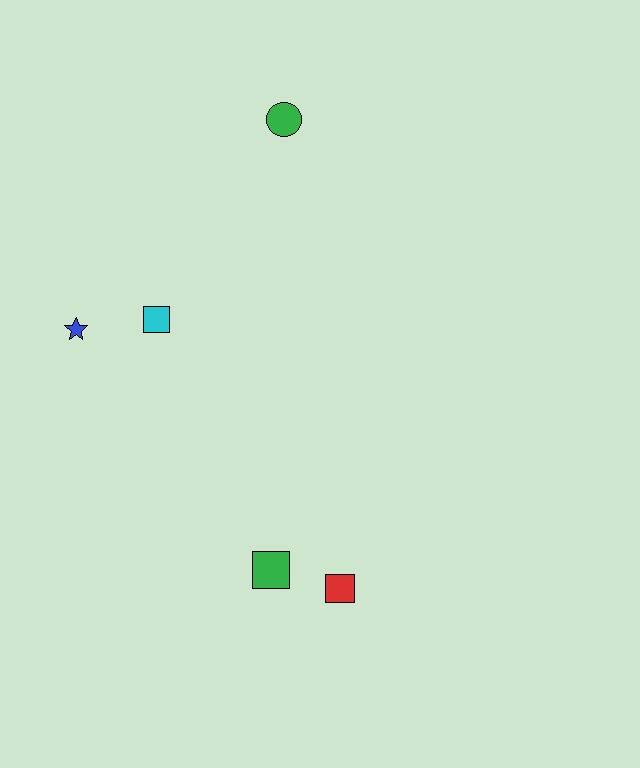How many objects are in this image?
There are 5 objects.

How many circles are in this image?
There is 1 circle.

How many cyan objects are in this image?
There is 1 cyan object.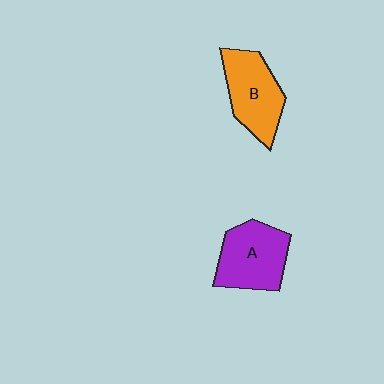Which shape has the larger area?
Shape A (purple).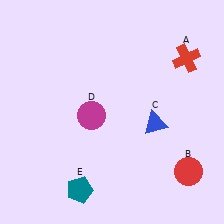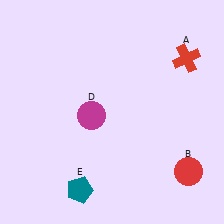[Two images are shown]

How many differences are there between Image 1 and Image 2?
There is 1 difference between the two images.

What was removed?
The blue triangle (C) was removed in Image 2.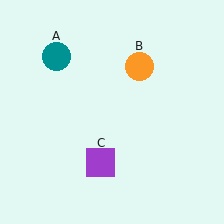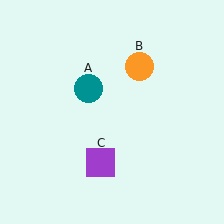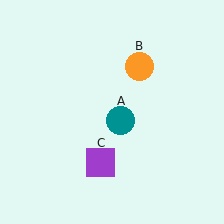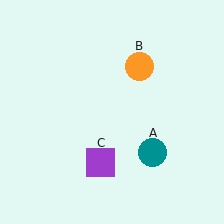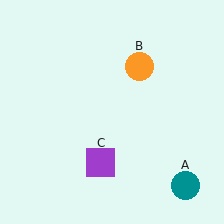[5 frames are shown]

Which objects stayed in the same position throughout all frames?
Orange circle (object B) and purple square (object C) remained stationary.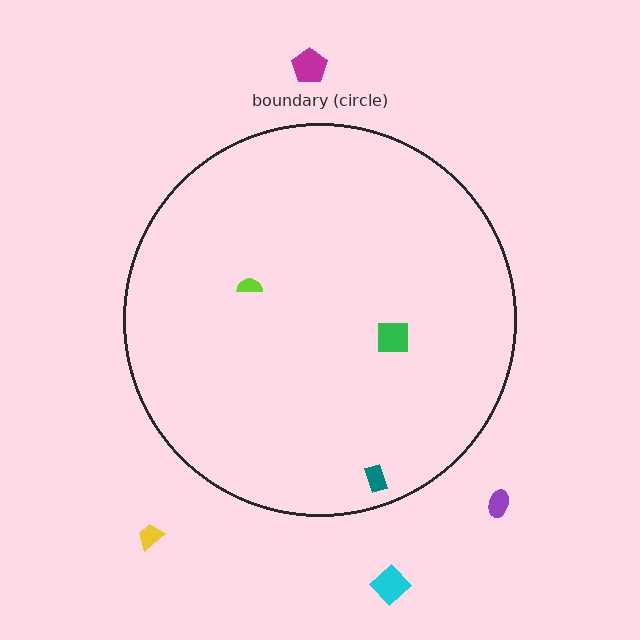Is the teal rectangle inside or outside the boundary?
Inside.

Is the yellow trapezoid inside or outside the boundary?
Outside.